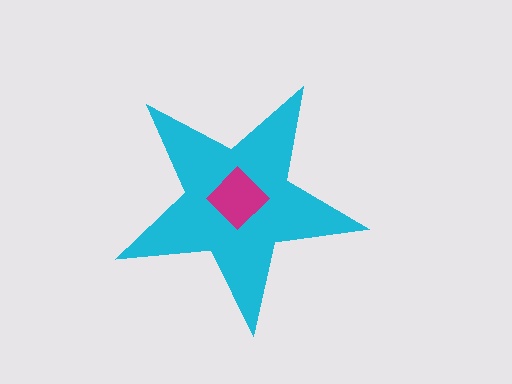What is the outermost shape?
The cyan star.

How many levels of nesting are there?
2.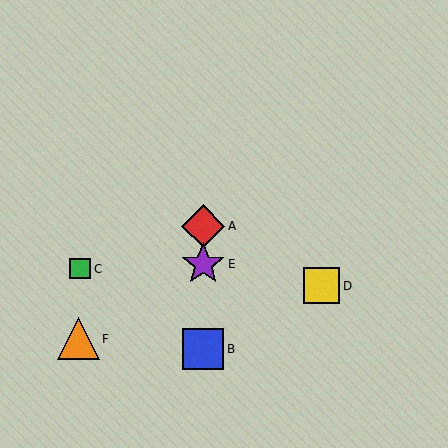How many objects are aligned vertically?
3 objects (A, B, E) are aligned vertically.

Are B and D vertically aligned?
No, B is at x≈203 and D is at x≈321.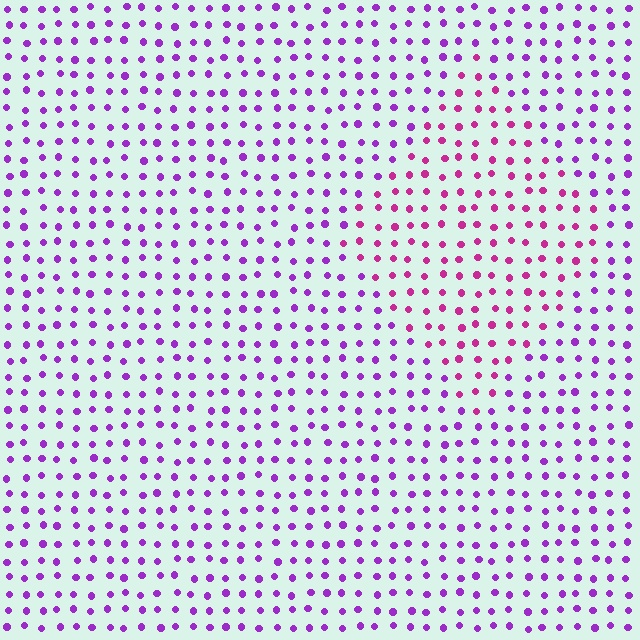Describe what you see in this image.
The image is filled with small purple elements in a uniform arrangement. A diamond-shaped region is visible where the elements are tinted to a slightly different hue, forming a subtle color boundary.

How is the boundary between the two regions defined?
The boundary is defined purely by a slight shift in hue (about 36 degrees). Spacing, size, and orientation are identical on both sides.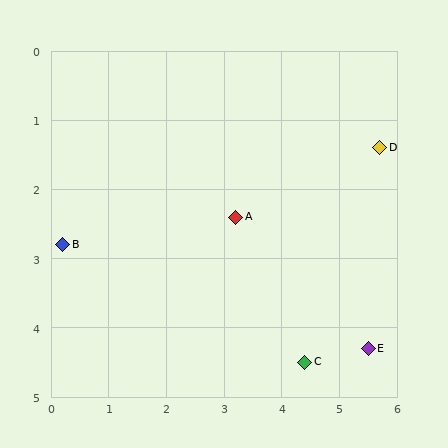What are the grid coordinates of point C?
Point C is at approximately (4.4, 4.5).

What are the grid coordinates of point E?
Point E is at approximately (5.5, 4.3).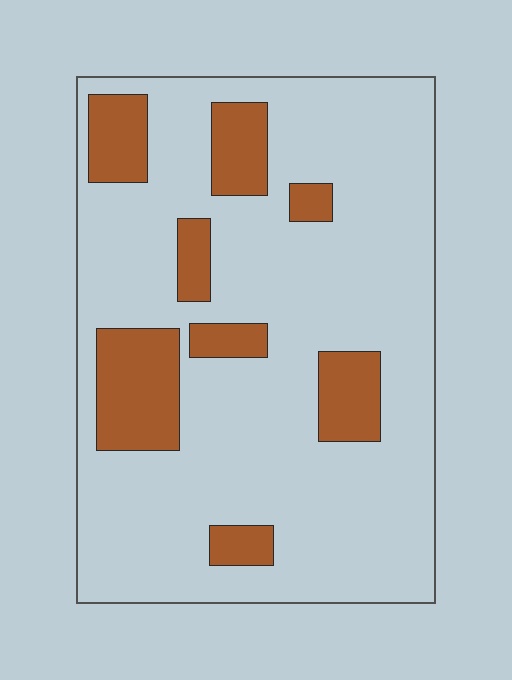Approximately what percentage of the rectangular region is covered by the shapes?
Approximately 20%.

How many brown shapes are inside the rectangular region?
8.